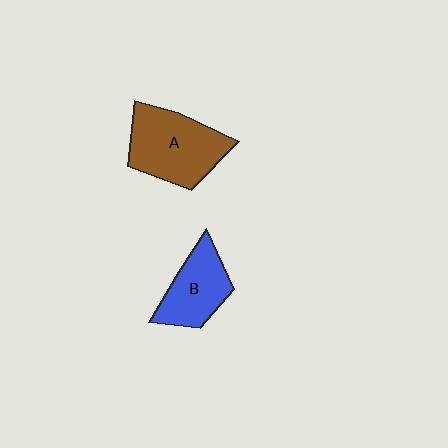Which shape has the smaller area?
Shape B (blue).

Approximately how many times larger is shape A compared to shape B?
Approximately 1.4 times.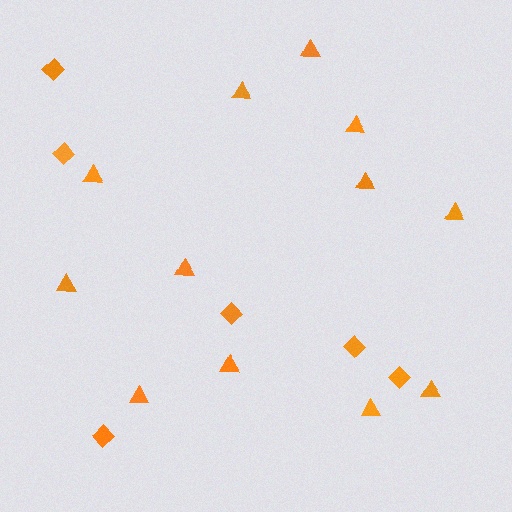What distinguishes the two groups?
There are 2 groups: one group of diamonds (6) and one group of triangles (12).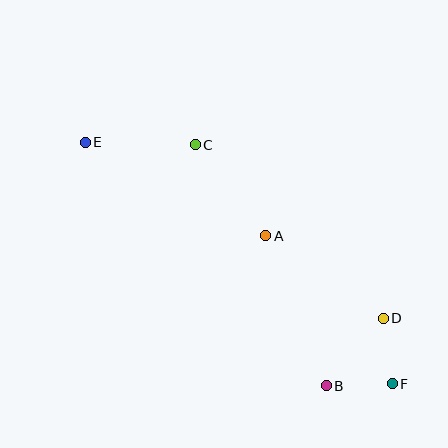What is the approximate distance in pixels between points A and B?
The distance between A and B is approximately 162 pixels.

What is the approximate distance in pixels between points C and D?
The distance between C and D is approximately 256 pixels.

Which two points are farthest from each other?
Points E and F are farthest from each other.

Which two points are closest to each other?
Points B and F are closest to each other.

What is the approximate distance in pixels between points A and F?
The distance between A and F is approximately 195 pixels.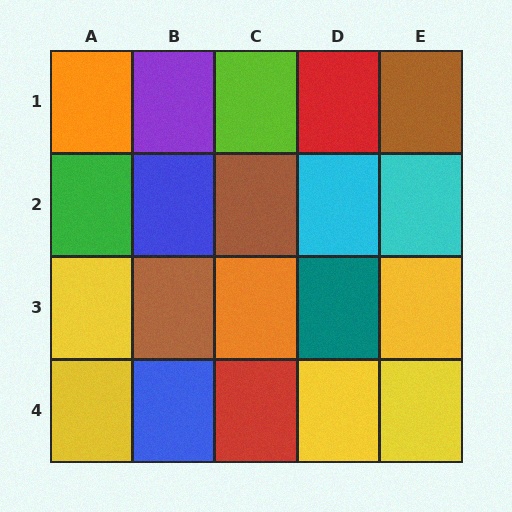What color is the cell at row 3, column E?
Yellow.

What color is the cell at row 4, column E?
Yellow.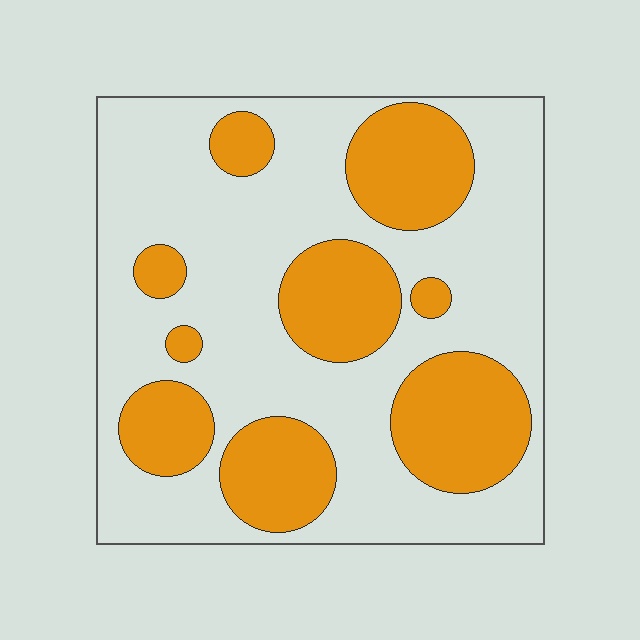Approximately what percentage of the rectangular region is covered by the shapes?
Approximately 35%.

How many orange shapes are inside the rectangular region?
9.